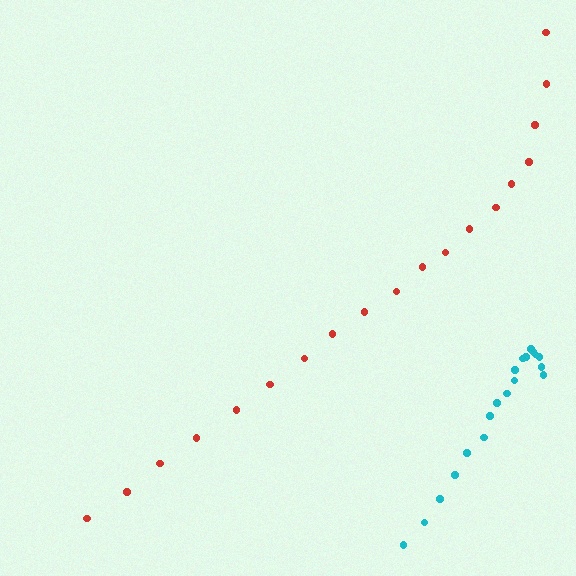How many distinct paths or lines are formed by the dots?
There are 2 distinct paths.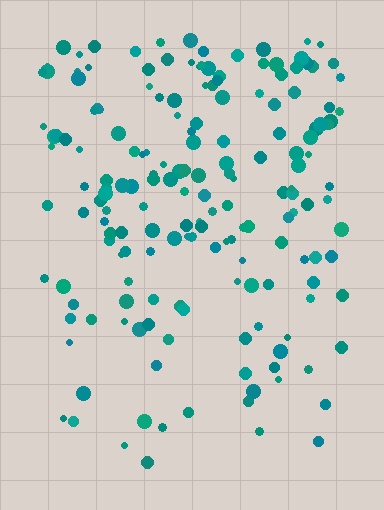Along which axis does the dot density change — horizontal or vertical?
Vertical.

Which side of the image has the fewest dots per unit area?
The bottom.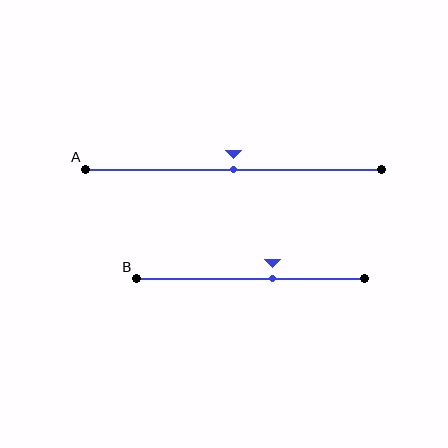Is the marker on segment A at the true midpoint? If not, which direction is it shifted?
Yes, the marker on segment A is at the true midpoint.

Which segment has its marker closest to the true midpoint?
Segment A has its marker closest to the true midpoint.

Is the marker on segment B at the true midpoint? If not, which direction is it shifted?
No, the marker on segment B is shifted to the right by about 9% of the segment length.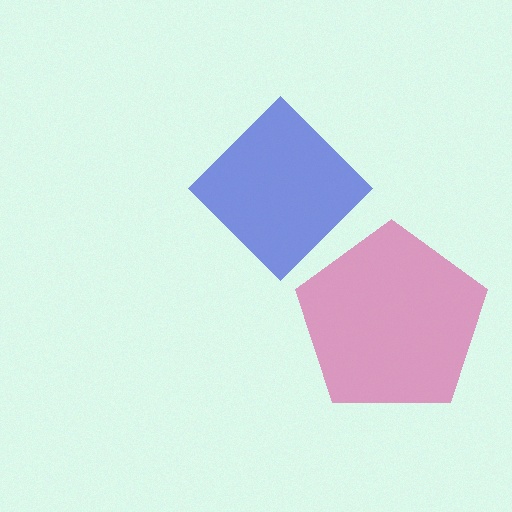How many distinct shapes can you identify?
There are 2 distinct shapes: a blue diamond, a pink pentagon.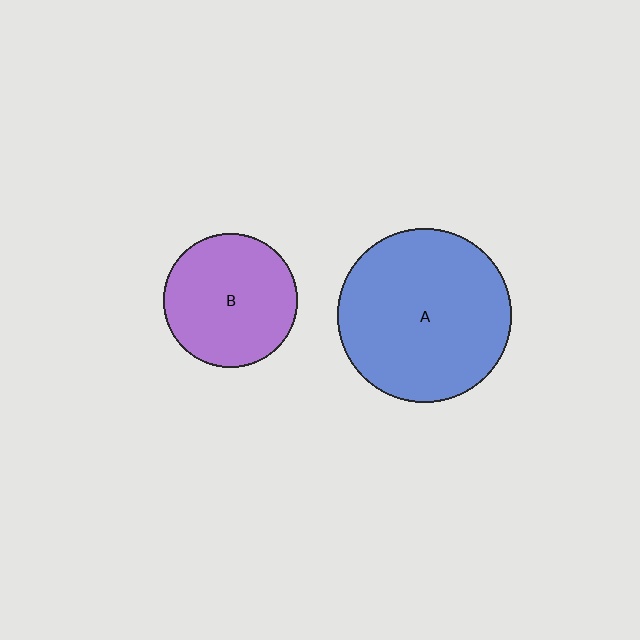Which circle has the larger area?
Circle A (blue).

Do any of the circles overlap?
No, none of the circles overlap.